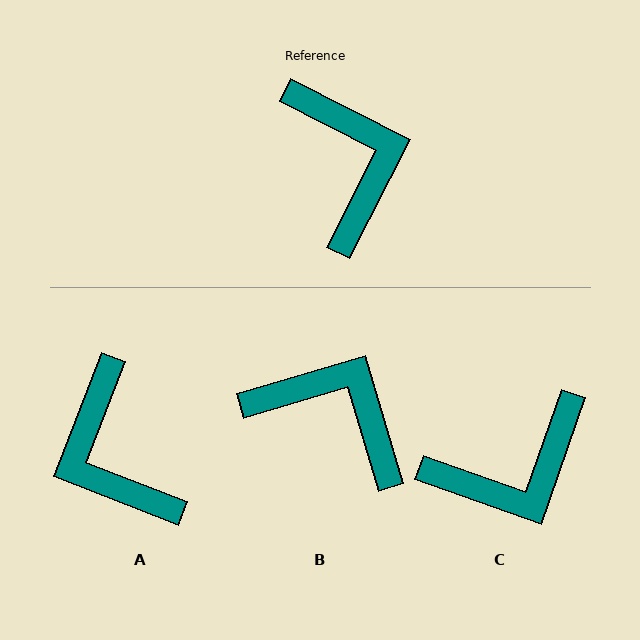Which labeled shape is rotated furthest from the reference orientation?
A, about 174 degrees away.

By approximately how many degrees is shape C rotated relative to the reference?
Approximately 82 degrees clockwise.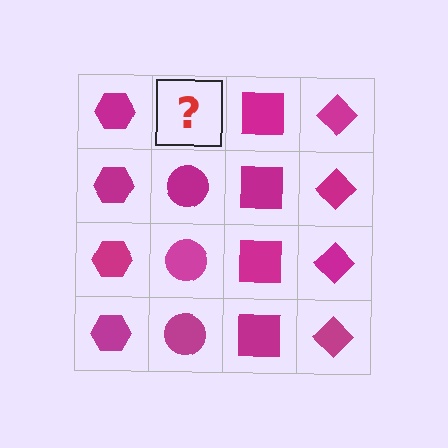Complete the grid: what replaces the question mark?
The question mark should be replaced with a magenta circle.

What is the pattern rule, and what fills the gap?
The rule is that each column has a consistent shape. The gap should be filled with a magenta circle.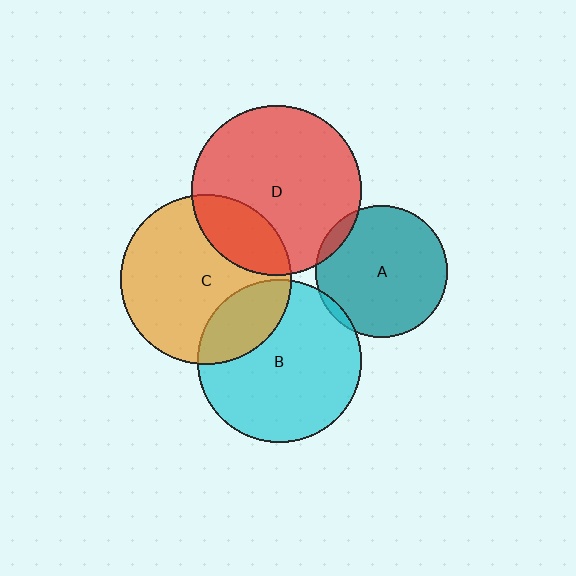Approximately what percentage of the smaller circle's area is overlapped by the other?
Approximately 20%.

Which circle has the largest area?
Circle C (orange).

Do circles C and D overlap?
Yes.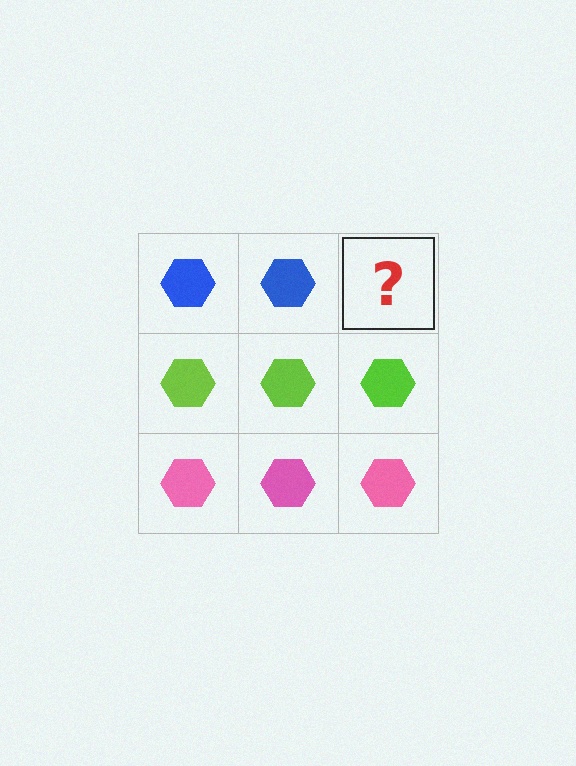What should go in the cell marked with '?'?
The missing cell should contain a blue hexagon.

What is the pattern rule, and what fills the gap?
The rule is that each row has a consistent color. The gap should be filled with a blue hexagon.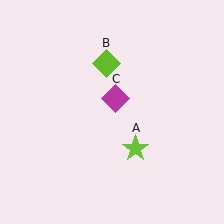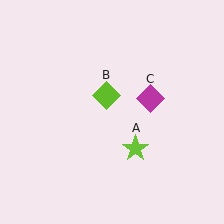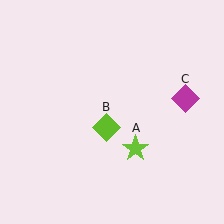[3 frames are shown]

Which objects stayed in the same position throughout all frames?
Lime star (object A) remained stationary.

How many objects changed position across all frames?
2 objects changed position: lime diamond (object B), magenta diamond (object C).